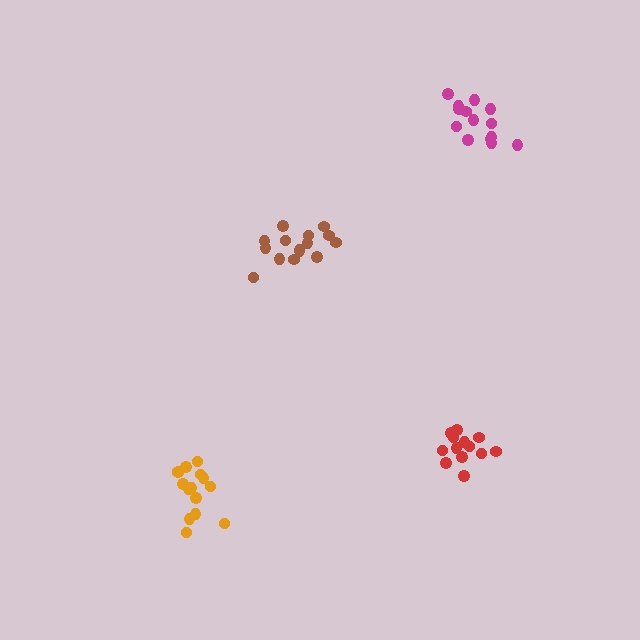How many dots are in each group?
Group 1: 13 dots, Group 2: 15 dots, Group 3: 15 dots, Group 4: 14 dots (57 total).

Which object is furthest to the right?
The magenta cluster is rightmost.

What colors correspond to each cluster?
The clusters are colored: red, orange, brown, magenta.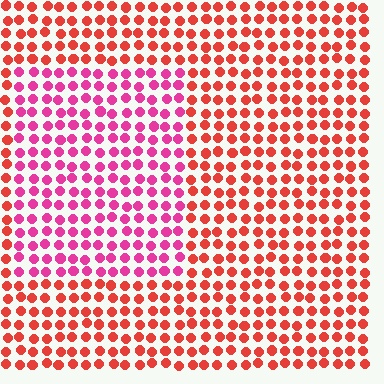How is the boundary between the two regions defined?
The boundary is defined purely by a slight shift in hue (about 38 degrees). Spacing, size, and orientation are identical on both sides.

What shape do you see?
I see a rectangle.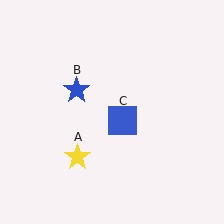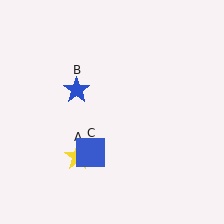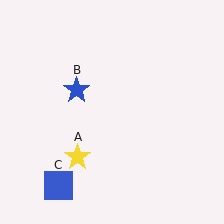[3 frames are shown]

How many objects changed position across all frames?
1 object changed position: blue square (object C).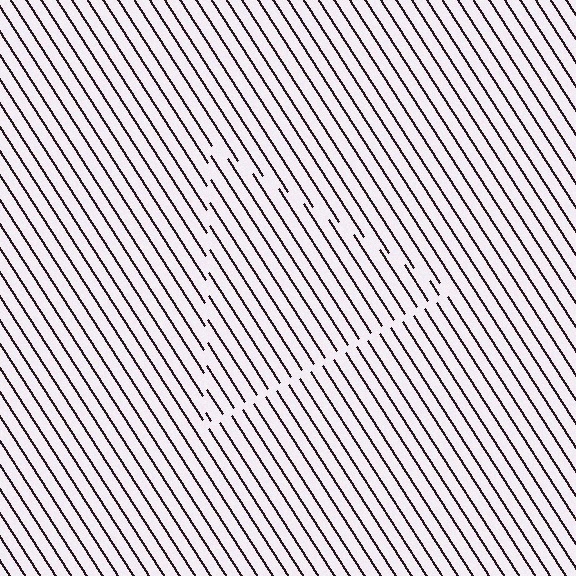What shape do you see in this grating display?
An illusory triangle. The interior of the shape contains the same grating, shifted by half a period — the contour is defined by the phase discontinuity where line-ends from the inner and outer gratings abut.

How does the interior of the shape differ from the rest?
The interior of the shape contains the same grating, shifted by half a period — the contour is defined by the phase discontinuity where line-ends from the inner and outer gratings abut.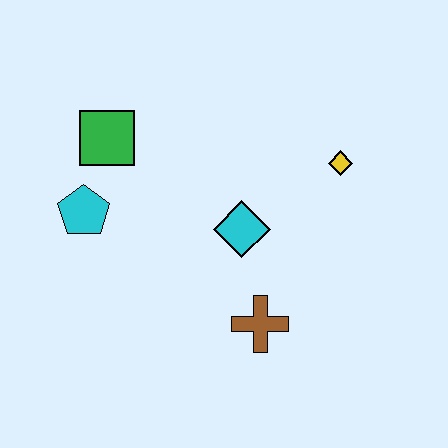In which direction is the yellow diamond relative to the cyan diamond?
The yellow diamond is to the right of the cyan diamond.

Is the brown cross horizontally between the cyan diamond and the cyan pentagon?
No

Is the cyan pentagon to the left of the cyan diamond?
Yes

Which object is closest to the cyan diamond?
The brown cross is closest to the cyan diamond.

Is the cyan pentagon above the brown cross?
Yes